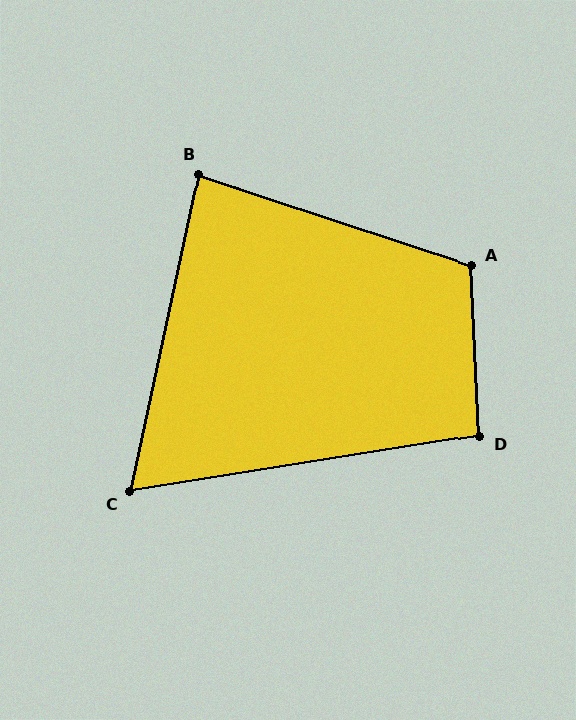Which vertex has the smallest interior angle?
C, at approximately 69 degrees.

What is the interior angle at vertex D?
Approximately 96 degrees (obtuse).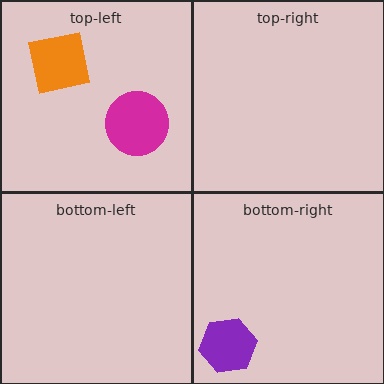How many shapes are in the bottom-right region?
1.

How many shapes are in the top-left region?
2.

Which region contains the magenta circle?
The top-left region.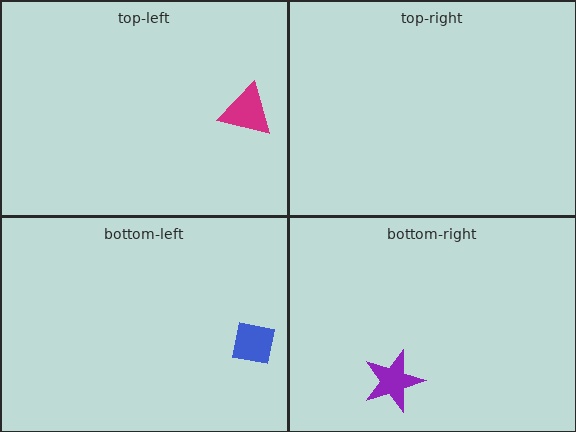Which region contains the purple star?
The bottom-right region.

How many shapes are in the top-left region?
1.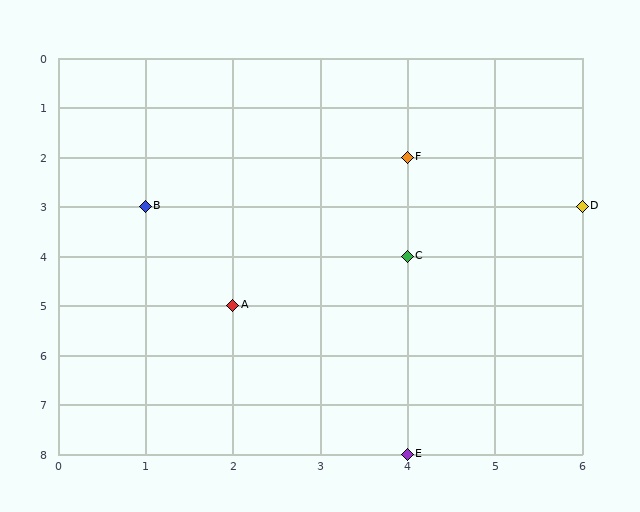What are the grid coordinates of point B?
Point B is at grid coordinates (1, 3).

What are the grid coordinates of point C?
Point C is at grid coordinates (4, 4).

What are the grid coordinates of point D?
Point D is at grid coordinates (6, 3).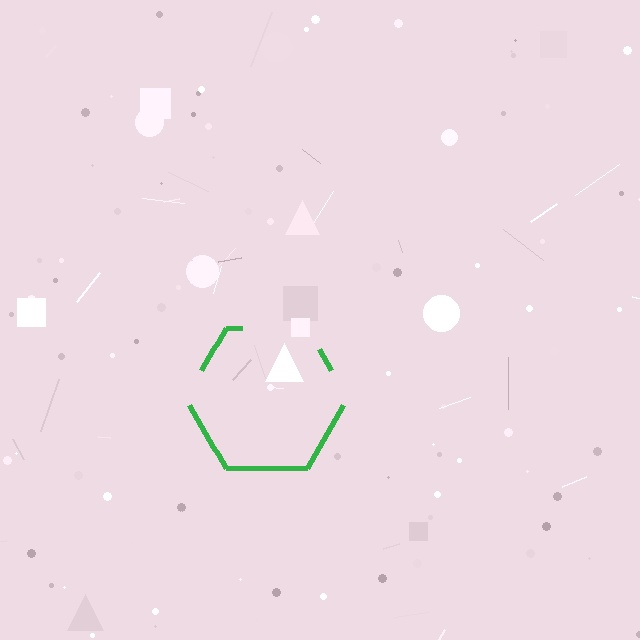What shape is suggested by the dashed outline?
The dashed outline suggests a hexagon.